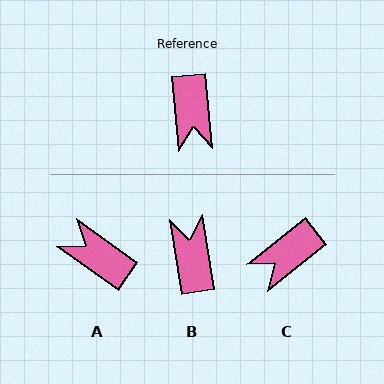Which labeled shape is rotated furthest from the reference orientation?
B, about 176 degrees away.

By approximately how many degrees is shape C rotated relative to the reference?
Approximately 56 degrees clockwise.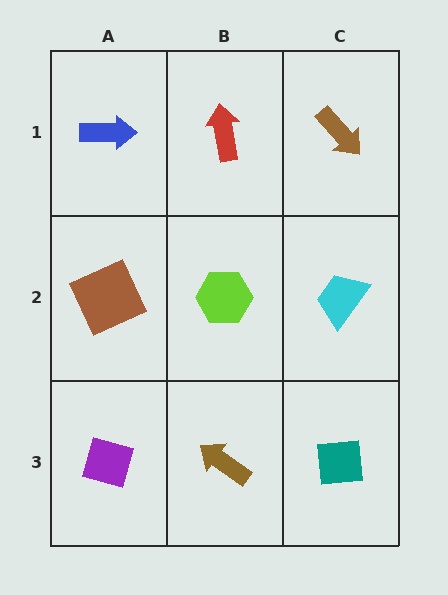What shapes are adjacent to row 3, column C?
A cyan trapezoid (row 2, column C), a brown arrow (row 3, column B).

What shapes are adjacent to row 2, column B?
A red arrow (row 1, column B), a brown arrow (row 3, column B), a brown square (row 2, column A), a cyan trapezoid (row 2, column C).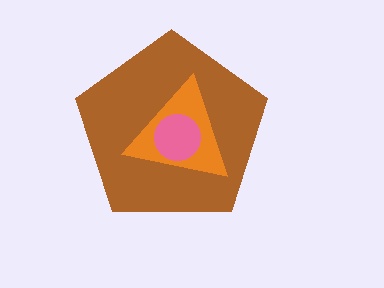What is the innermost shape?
The pink circle.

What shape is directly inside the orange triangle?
The pink circle.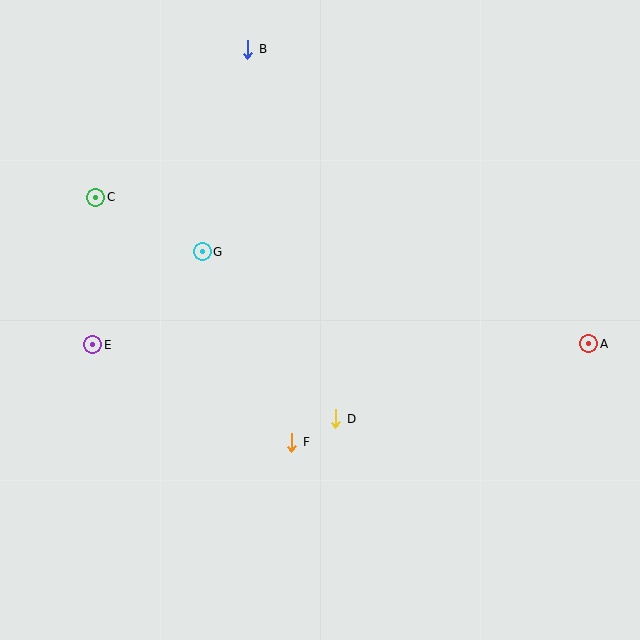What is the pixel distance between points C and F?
The distance between C and F is 313 pixels.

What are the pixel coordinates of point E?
Point E is at (93, 345).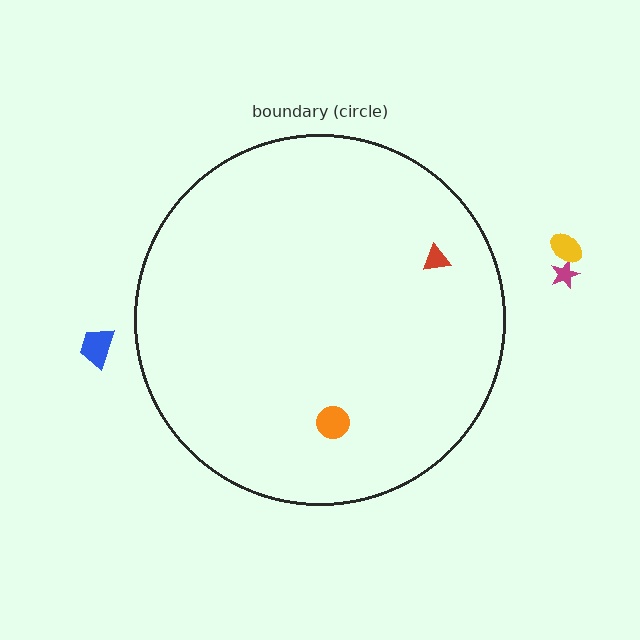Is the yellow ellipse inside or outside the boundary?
Outside.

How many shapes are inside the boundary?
2 inside, 3 outside.